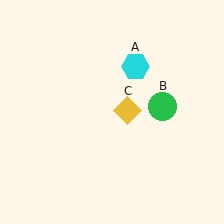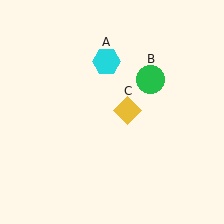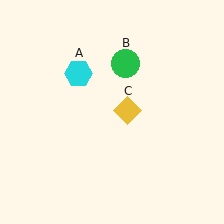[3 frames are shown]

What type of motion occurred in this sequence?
The cyan hexagon (object A), green circle (object B) rotated counterclockwise around the center of the scene.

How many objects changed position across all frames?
2 objects changed position: cyan hexagon (object A), green circle (object B).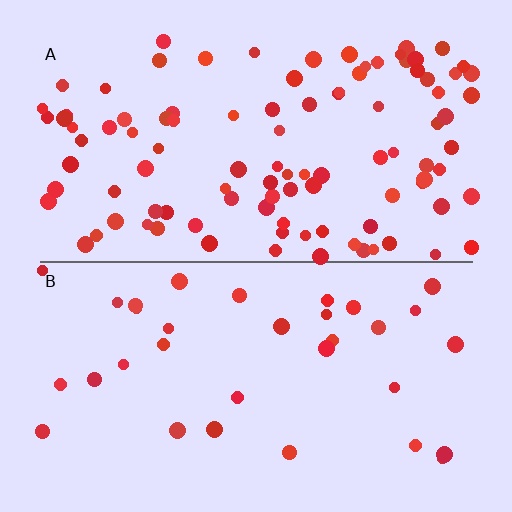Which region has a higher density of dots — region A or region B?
A (the top).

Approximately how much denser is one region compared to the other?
Approximately 3.0× — region A over region B.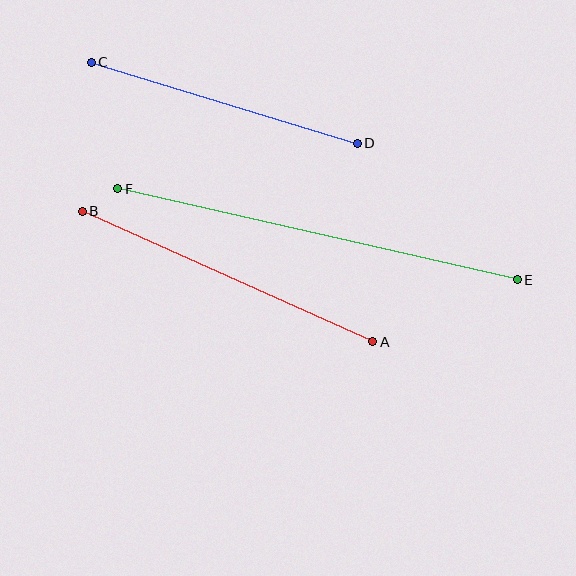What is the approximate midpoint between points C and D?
The midpoint is at approximately (224, 103) pixels.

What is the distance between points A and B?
The distance is approximately 318 pixels.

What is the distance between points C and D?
The distance is approximately 278 pixels.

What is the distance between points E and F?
The distance is approximately 410 pixels.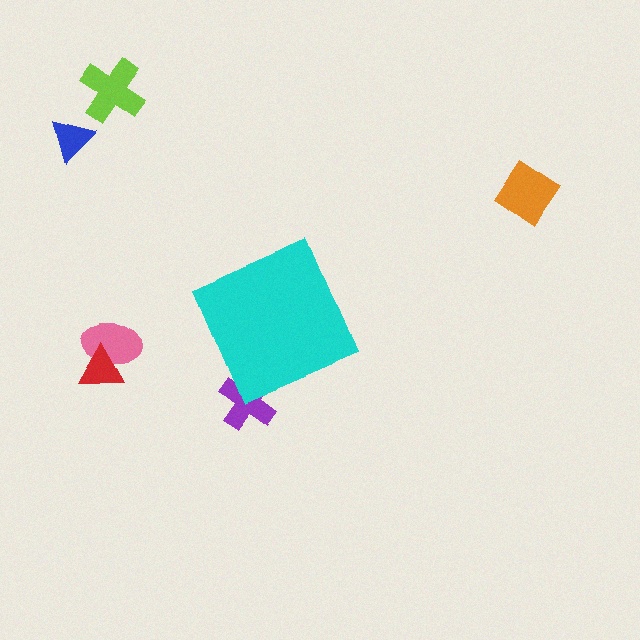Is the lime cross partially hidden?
No, the lime cross is fully visible.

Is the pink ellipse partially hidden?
No, the pink ellipse is fully visible.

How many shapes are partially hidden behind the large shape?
1 shape is partially hidden.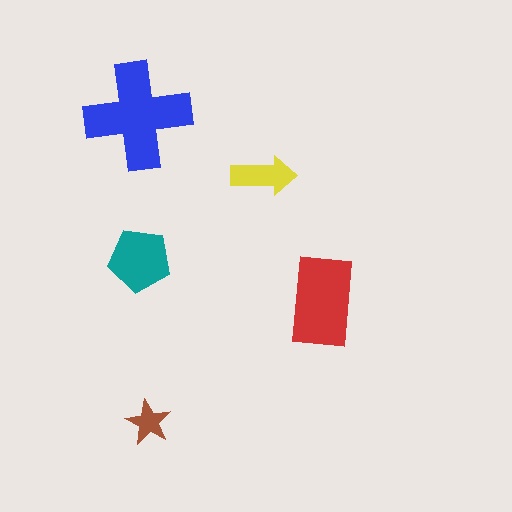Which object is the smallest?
The brown star.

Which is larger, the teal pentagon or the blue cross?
The blue cross.